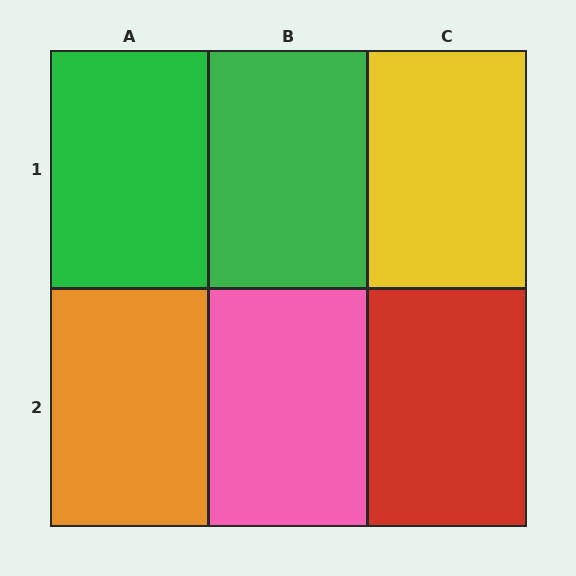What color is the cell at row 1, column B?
Green.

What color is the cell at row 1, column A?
Green.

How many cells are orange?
1 cell is orange.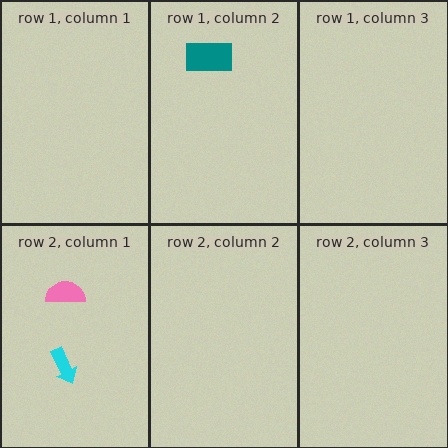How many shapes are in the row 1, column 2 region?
1.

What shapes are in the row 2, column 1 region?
The pink semicircle, the cyan arrow.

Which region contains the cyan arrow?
The row 2, column 1 region.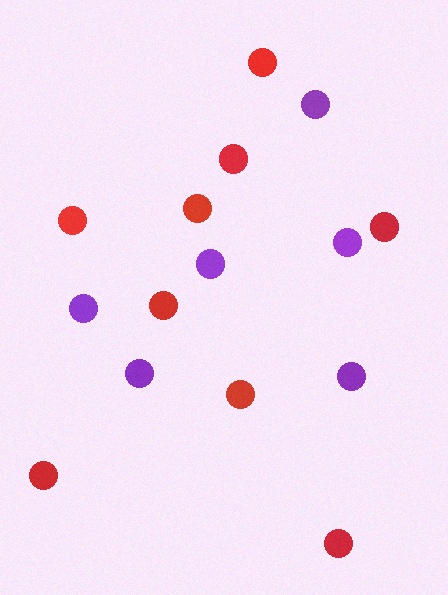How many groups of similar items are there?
There are 2 groups: one group of red circles (9) and one group of purple circles (6).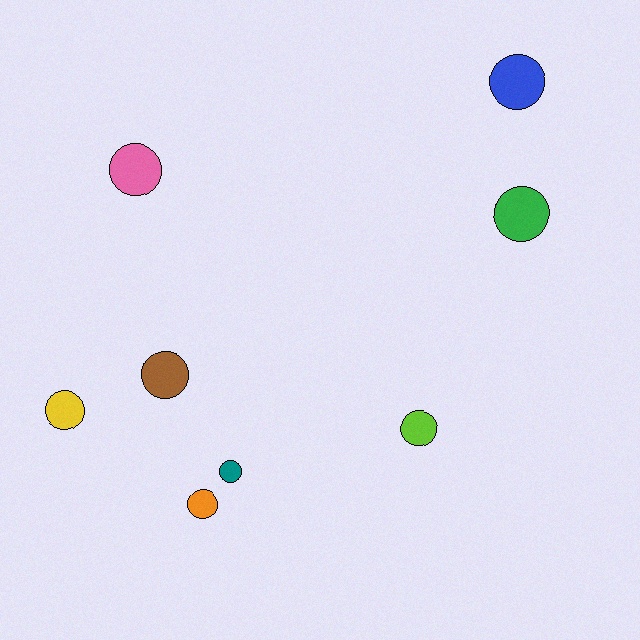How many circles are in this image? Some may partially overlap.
There are 8 circles.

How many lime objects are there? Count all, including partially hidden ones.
There is 1 lime object.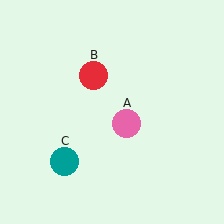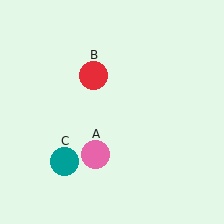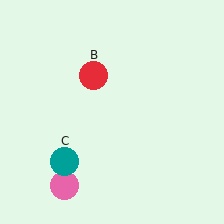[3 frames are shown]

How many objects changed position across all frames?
1 object changed position: pink circle (object A).